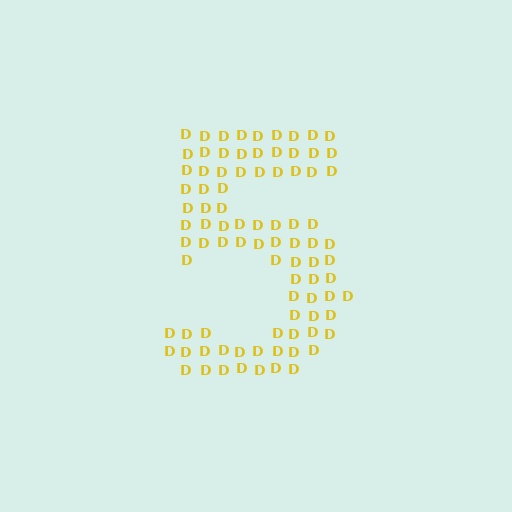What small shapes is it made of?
It is made of small letter D's.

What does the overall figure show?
The overall figure shows the digit 5.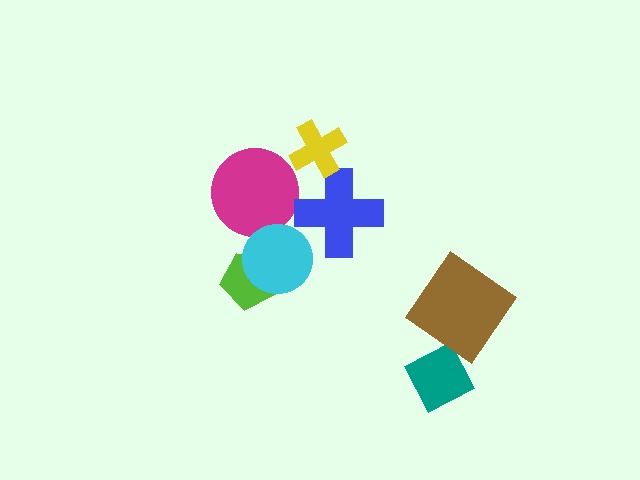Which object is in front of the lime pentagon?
The cyan circle is in front of the lime pentagon.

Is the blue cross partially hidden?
No, no other shape covers it.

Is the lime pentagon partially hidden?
Yes, it is partially covered by another shape.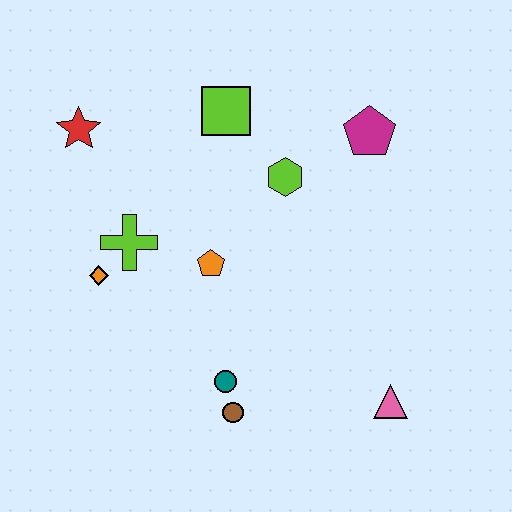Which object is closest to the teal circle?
The brown circle is closest to the teal circle.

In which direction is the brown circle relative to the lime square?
The brown circle is below the lime square.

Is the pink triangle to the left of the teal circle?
No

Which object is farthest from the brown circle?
The red star is farthest from the brown circle.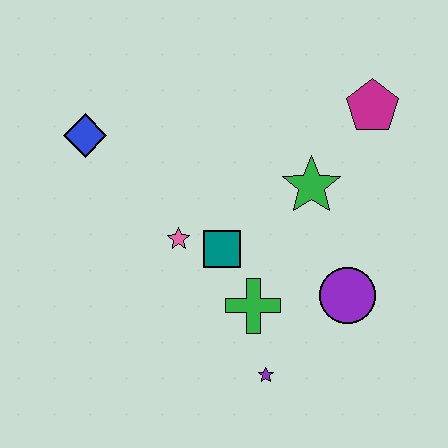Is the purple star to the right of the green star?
No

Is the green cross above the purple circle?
No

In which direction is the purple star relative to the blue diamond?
The purple star is below the blue diamond.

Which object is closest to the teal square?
The pink star is closest to the teal square.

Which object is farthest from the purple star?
The blue diamond is farthest from the purple star.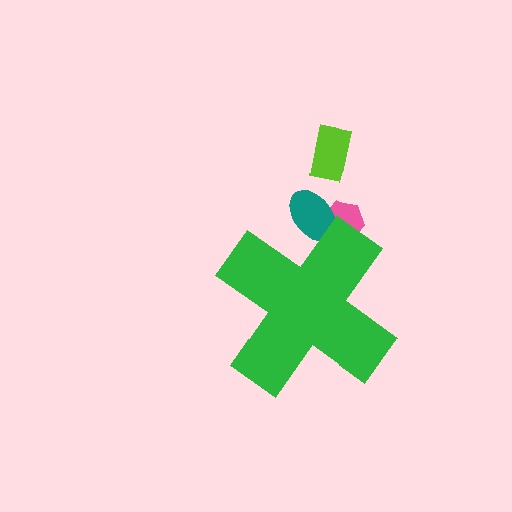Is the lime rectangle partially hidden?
No, the lime rectangle is fully visible.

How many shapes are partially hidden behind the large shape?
2 shapes are partially hidden.